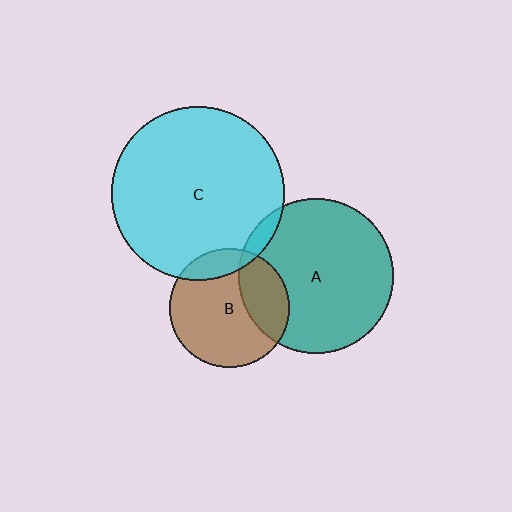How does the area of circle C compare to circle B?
Approximately 2.1 times.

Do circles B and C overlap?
Yes.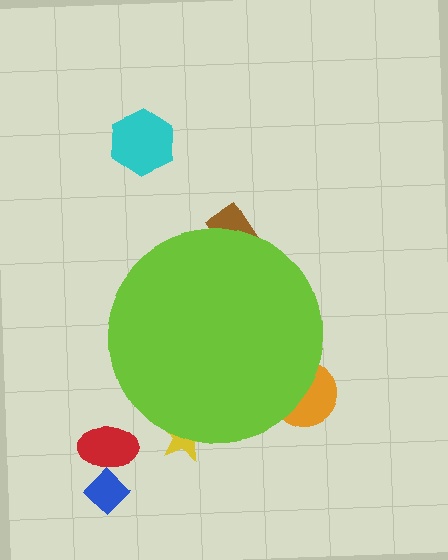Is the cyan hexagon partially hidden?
No, the cyan hexagon is fully visible.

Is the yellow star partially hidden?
Yes, the yellow star is partially hidden behind the lime circle.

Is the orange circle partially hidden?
Yes, the orange circle is partially hidden behind the lime circle.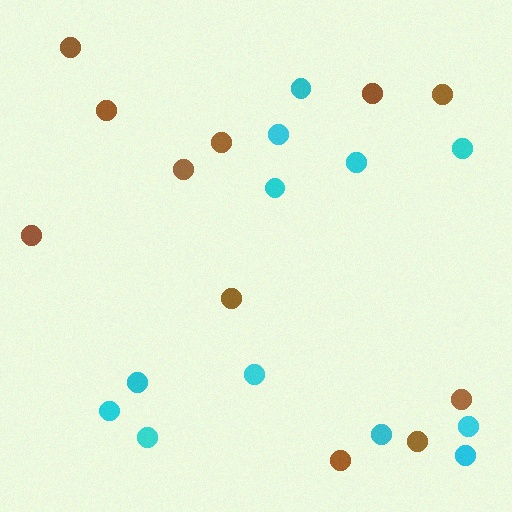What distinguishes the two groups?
There are 2 groups: one group of brown circles (11) and one group of cyan circles (12).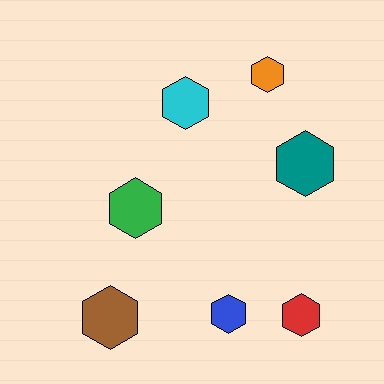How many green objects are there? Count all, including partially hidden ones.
There is 1 green object.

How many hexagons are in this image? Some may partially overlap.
There are 7 hexagons.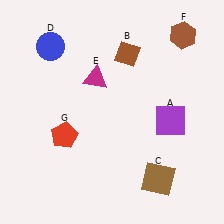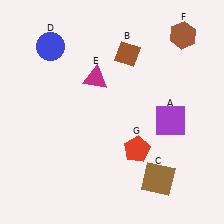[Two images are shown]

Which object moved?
The red pentagon (G) moved right.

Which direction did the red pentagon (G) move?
The red pentagon (G) moved right.